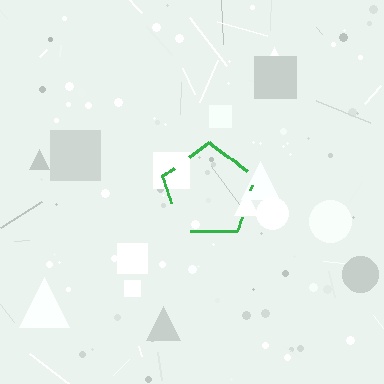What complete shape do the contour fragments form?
The contour fragments form a pentagon.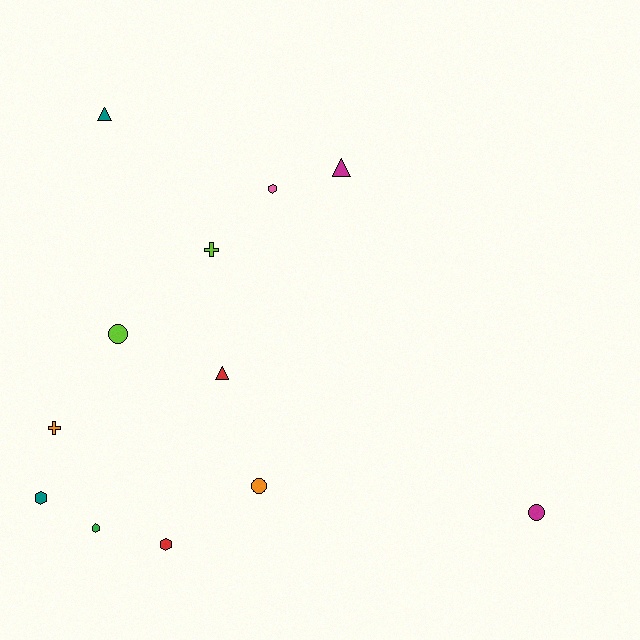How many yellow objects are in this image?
There are no yellow objects.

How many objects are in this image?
There are 12 objects.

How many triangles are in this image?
There are 3 triangles.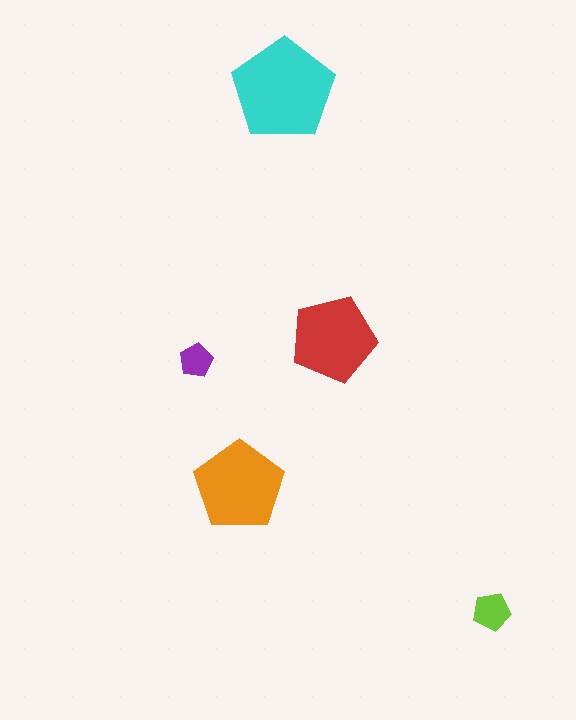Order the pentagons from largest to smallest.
the cyan one, the orange one, the red one, the lime one, the purple one.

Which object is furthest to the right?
The lime pentagon is rightmost.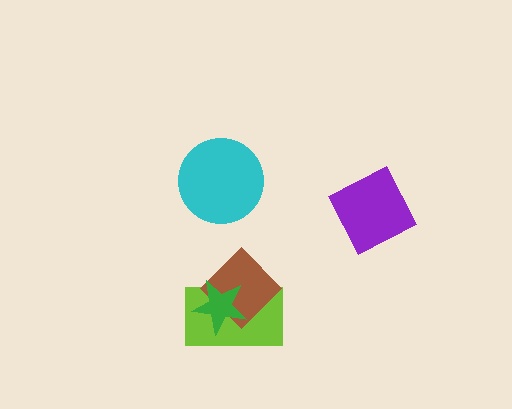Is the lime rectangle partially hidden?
Yes, it is partially covered by another shape.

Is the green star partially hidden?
No, no other shape covers it.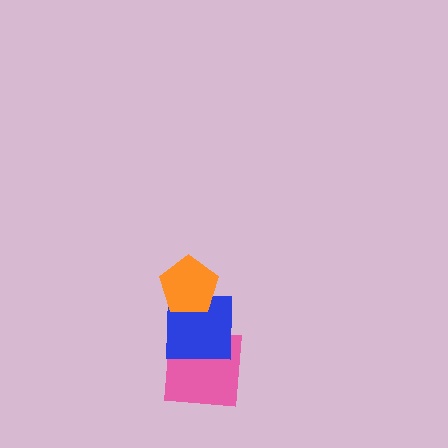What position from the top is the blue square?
The blue square is 2nd from the top.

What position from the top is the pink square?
The pink square is 3rd from the top.